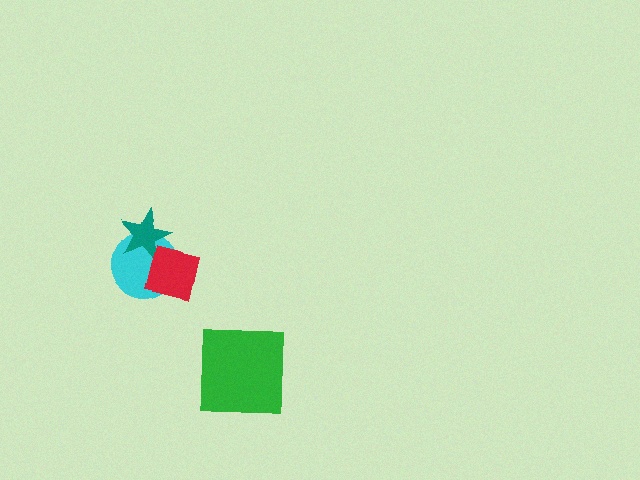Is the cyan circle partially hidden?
Yes, it is partially covered by another shape.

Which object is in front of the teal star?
The red square is in front of the teal star.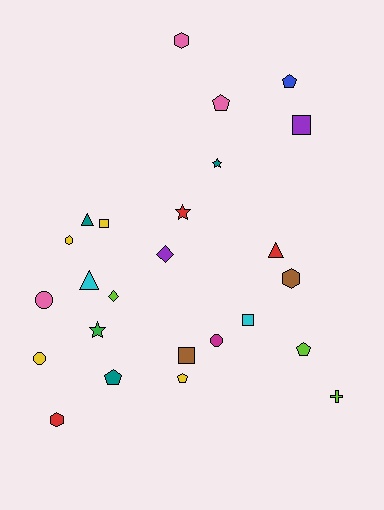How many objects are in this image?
There are 25 objects.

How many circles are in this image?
There are 3 circles.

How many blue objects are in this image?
There is 1 blue object.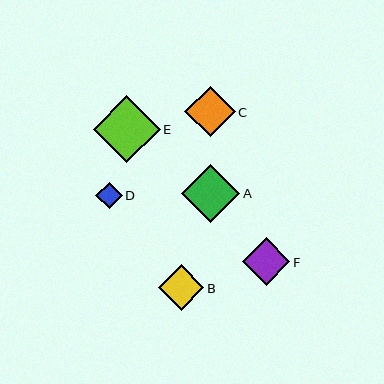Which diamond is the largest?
Diamond E is the largest with a size of approximately 67 pixels.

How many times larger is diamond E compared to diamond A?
Diamond E is approximately 1.2 times the size of diamond A.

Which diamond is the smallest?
Diamond D is the smallest with a size of approximately 26 pixels.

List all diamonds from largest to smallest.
From largest to smallest: E, A, C, F, B, D.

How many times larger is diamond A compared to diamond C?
Diamond A is approximately 1.2 times the size of diamond C.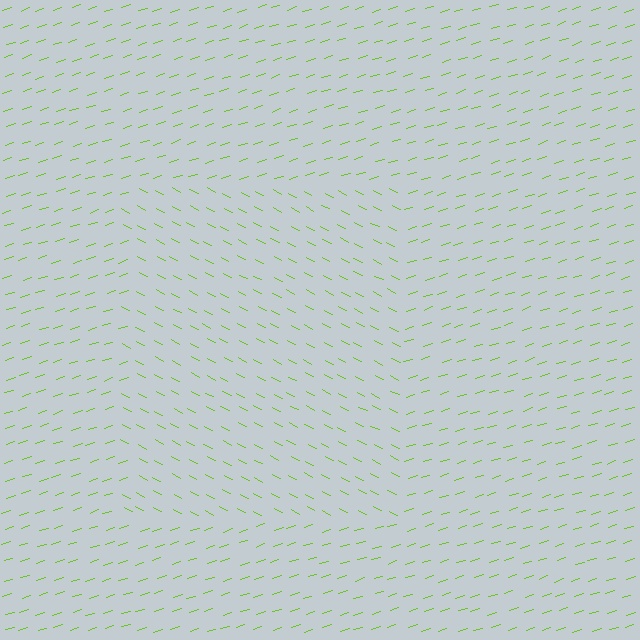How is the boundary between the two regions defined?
The boundary is defined purely by a change in line orientation (approximately 45 degrees difference). All lines are the same color and thickness.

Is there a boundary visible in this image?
Yes, there is a texture boundary formed by a change in line orientation.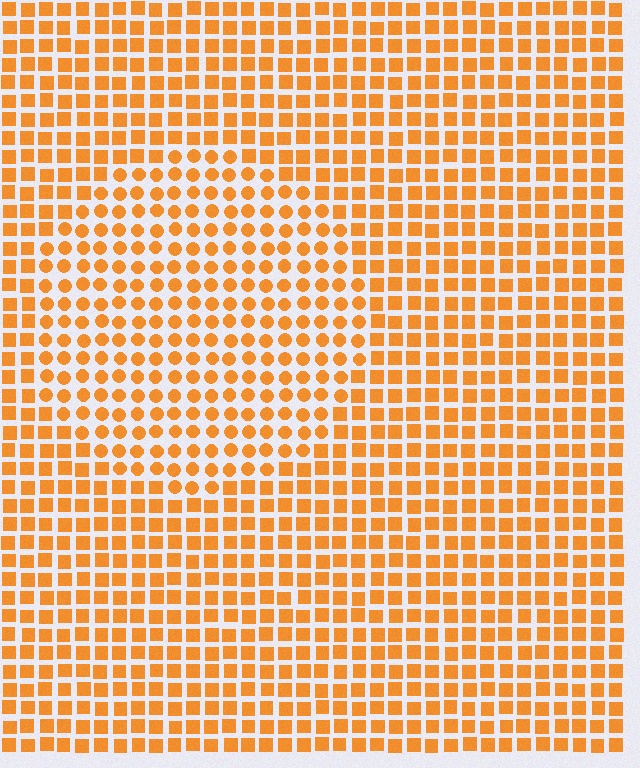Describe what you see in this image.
The image is filled with small orange elements arranged in a uniform grid. A circle-shaped region contains circles, while the surrounding area contains squares. The boundary is defined purely by the change in element shape.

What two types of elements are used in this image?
The image uses circles inside the circle region and squares outside it.